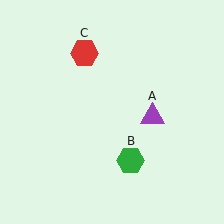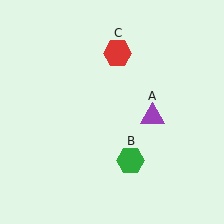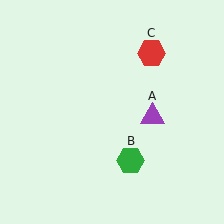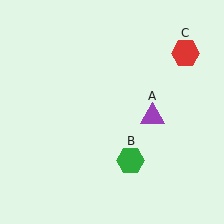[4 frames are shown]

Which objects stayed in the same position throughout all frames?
Purple triangle (object A) and green hexagon (object B) remained stationary.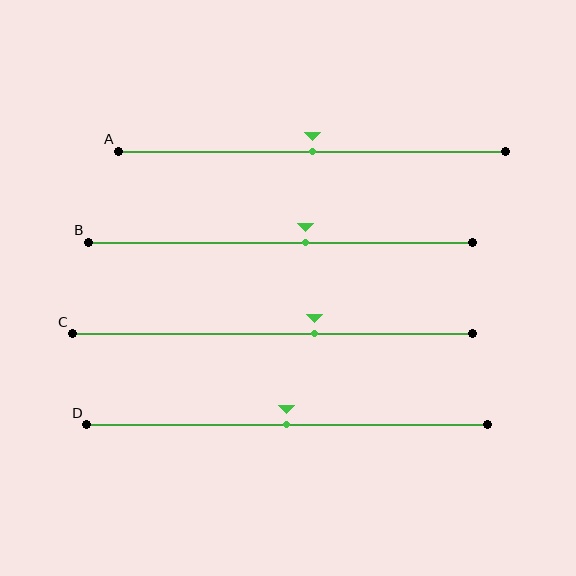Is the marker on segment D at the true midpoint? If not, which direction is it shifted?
Yes, the marker on segment D is at the true midpoint.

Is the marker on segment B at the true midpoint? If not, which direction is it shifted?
No, the marker on segment B is shifted to the right by about 6% of the segment length.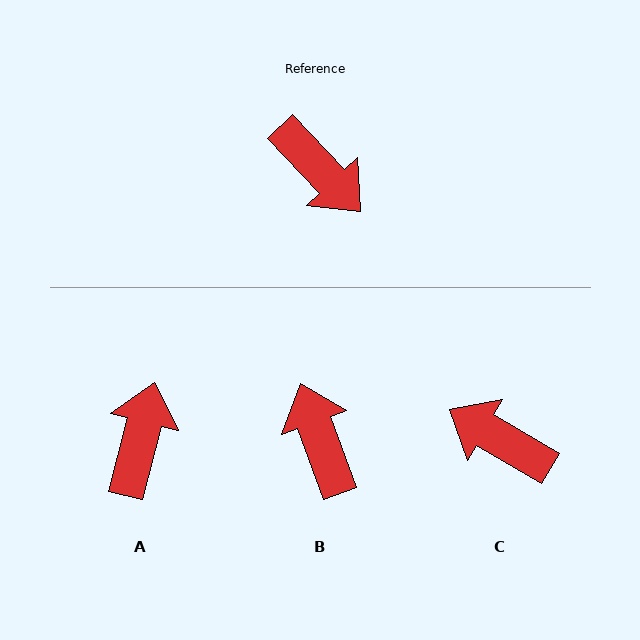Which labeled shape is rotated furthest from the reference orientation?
C, about 164 degrees away.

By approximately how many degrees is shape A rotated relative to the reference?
Approximately 123 degrees counter-clockwise.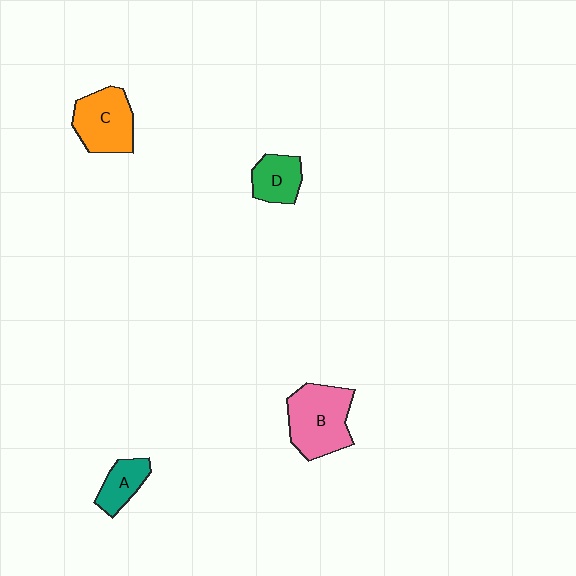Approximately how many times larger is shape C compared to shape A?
Approximately 1.7 times.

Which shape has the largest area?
Shape B (pink).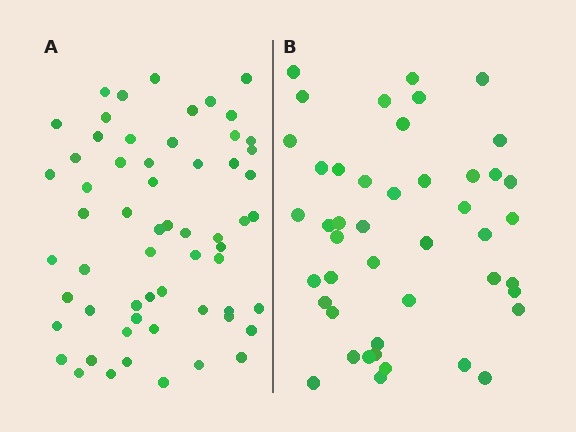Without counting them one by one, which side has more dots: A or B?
Region A (the left region) has more dots.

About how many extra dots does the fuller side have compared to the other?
Region A has approximately 15 more dots than region B.